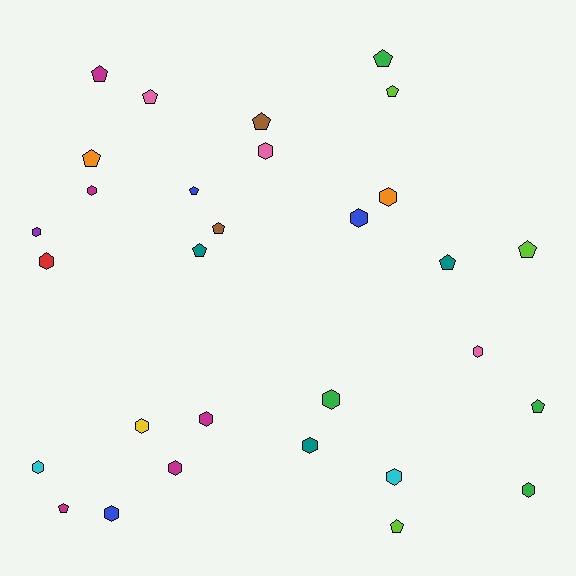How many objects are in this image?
There are 30 objects.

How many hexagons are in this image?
There are 16 hexagons.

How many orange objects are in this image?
There are 2 orange objects.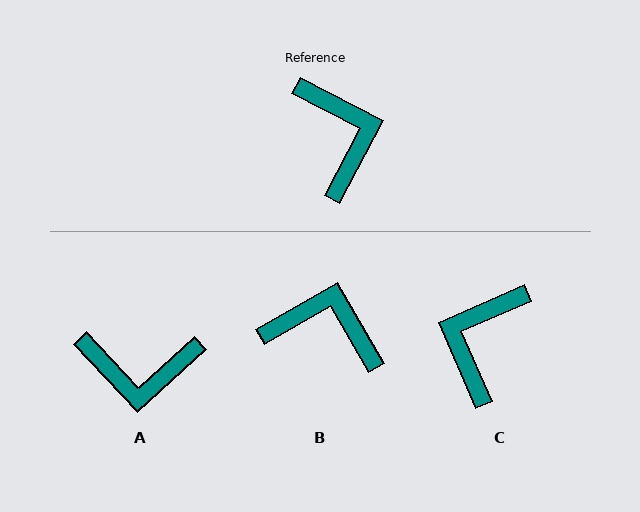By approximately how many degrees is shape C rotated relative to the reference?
Approximately 141 degrees counter-clockwise.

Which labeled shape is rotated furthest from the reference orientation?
C, about 141 degrees away.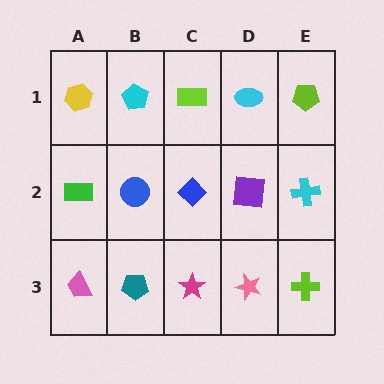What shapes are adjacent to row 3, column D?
A purple square (row 2, column D), a magenta star (row 3, column C), a lime cross (row 3, column E).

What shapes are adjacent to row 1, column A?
A green rectangle (row 2, column A), a cyan pentagon (row 1, column B).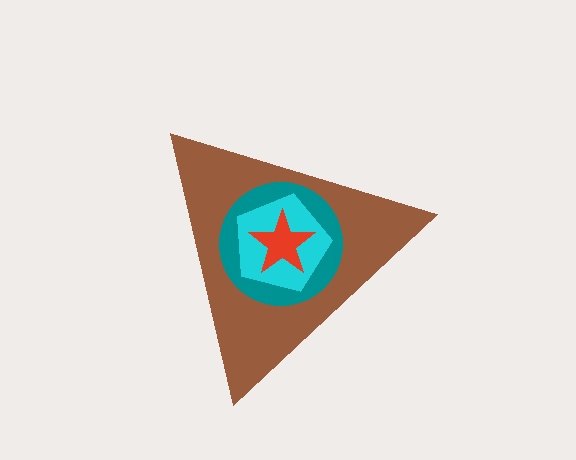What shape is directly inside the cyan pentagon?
The red star.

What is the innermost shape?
The red star.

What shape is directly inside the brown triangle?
The teal circle.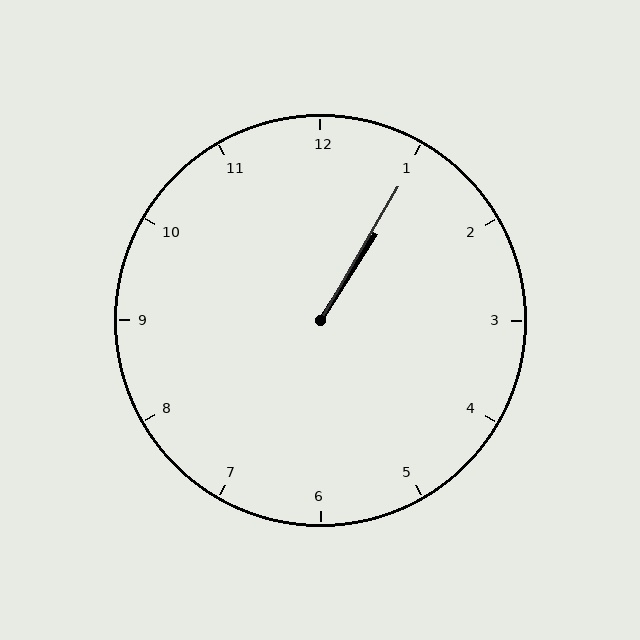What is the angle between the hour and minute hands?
Approximately 2 degrees.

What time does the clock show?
1:05.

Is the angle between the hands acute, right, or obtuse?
It is acute.